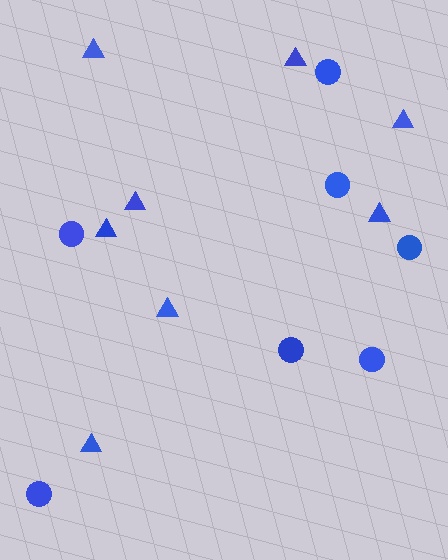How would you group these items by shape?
There are 2 groups: one group of triangles (8) and one group of circles (7).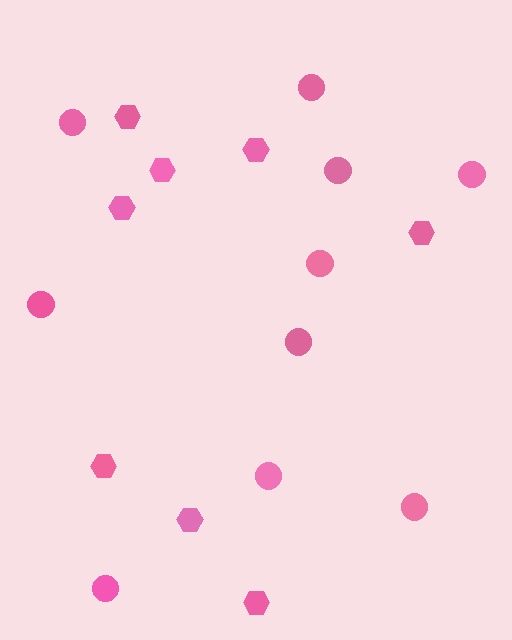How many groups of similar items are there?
There are 2 groups: one group of circles (10) and one group of hexagons (8).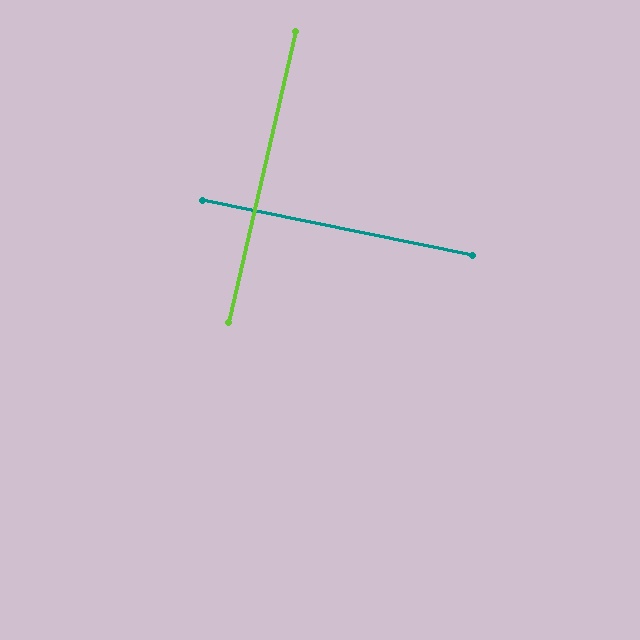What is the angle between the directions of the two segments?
Approximately 88 degrees.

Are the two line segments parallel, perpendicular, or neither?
Perpendicular — they meet at approximately 88°.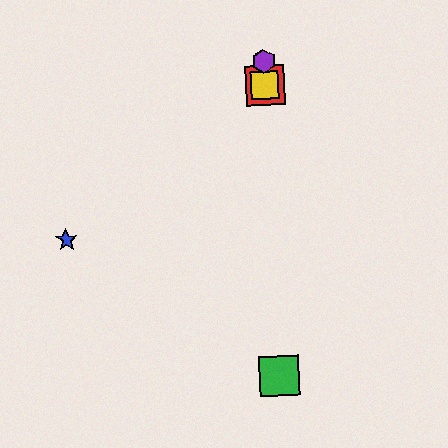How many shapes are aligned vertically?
4 shapes (the red square, the green square, the yellow square, the purple hexagon) are aligned vertically.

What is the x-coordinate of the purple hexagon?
The purple hexagon is at x≈264.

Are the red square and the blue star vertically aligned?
No, the red square is at x≈265 and the blue star is at x≈67.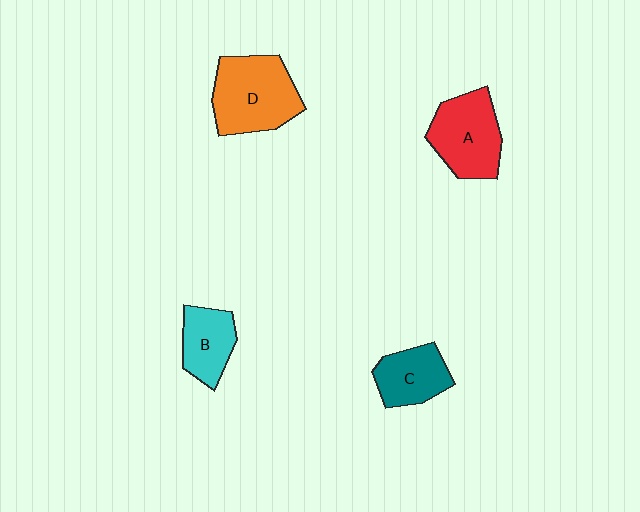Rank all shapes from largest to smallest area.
From largest to smallest: D (orange), A (red), C (teal), B (cyan).